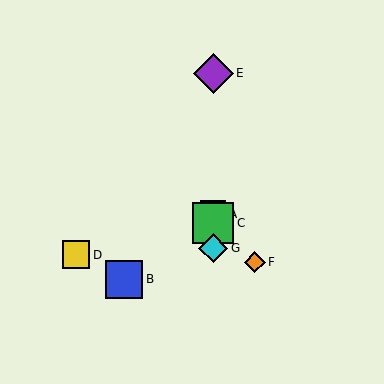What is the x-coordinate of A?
Object A is at x≈213.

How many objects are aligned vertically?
4 objects (A, C, E, G) are aligned vertically.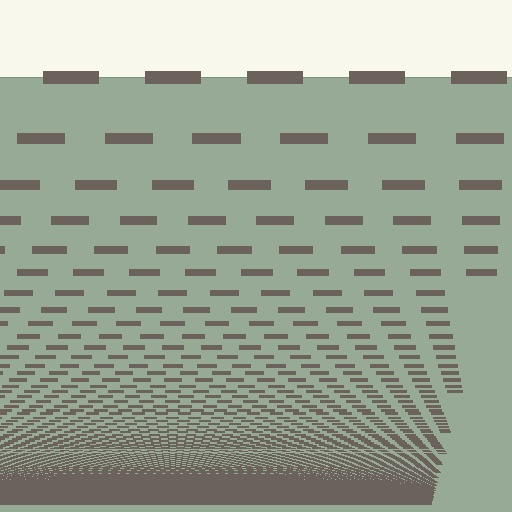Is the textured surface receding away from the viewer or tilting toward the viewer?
The surface appears to tilt toward the viewer. Texture elements get larger and sparser toward the top.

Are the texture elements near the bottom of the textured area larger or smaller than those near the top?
Smaller. The gradient is inverted — elements near the bottom are smaller and denser.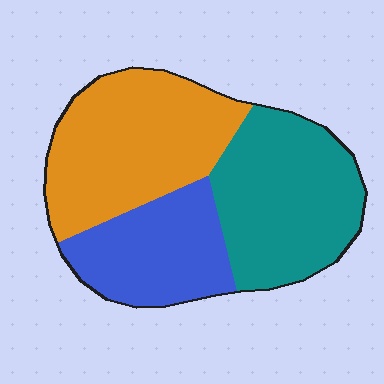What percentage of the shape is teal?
Teal takes up about three eighths (3/8) of the shape.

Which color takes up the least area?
Blue, at roughly 25%.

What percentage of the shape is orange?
Orange covers 38% of the shape.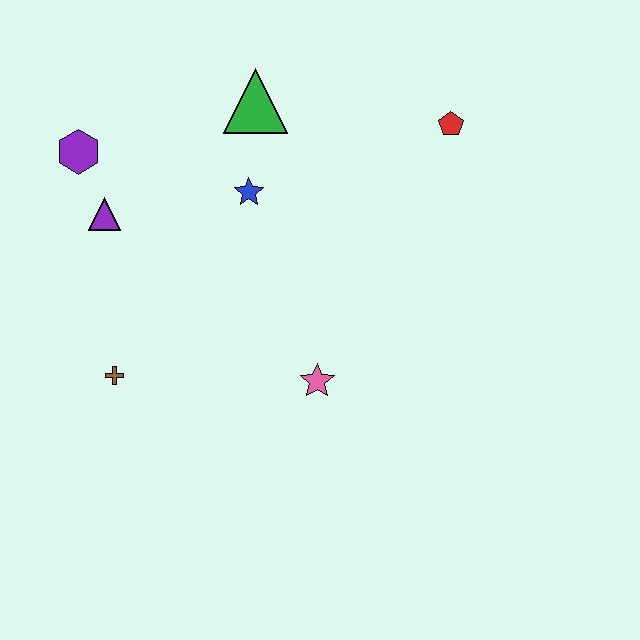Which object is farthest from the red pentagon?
The brown cross is farthest from the red pentagon.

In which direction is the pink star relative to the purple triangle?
The pink star is to the right of the purple triangle.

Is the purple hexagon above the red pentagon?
No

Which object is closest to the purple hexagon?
The purple triangle is closest to the purple hexagon.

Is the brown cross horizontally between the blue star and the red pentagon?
No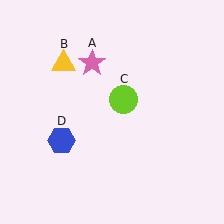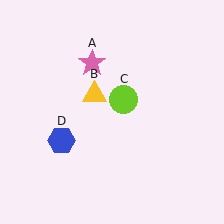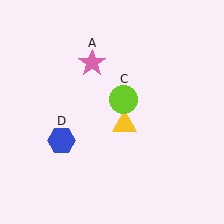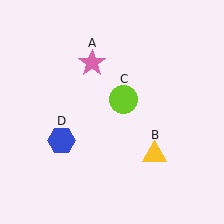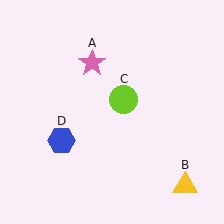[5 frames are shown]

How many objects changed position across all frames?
1 object changed position: yellow triangle (object B).